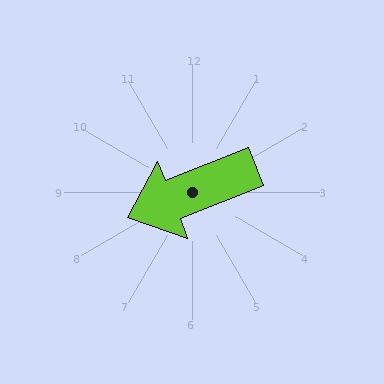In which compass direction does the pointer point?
West.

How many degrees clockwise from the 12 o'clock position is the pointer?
Approximately 248 degrees.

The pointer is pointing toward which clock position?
Roughly 8 o'clock.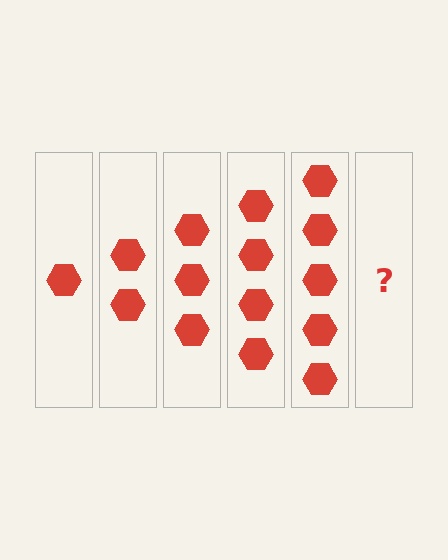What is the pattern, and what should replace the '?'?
The pattern is that each step adds one more hexagon. The '?' should be 6 hexagons.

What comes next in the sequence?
The next element should be 6 hexagons.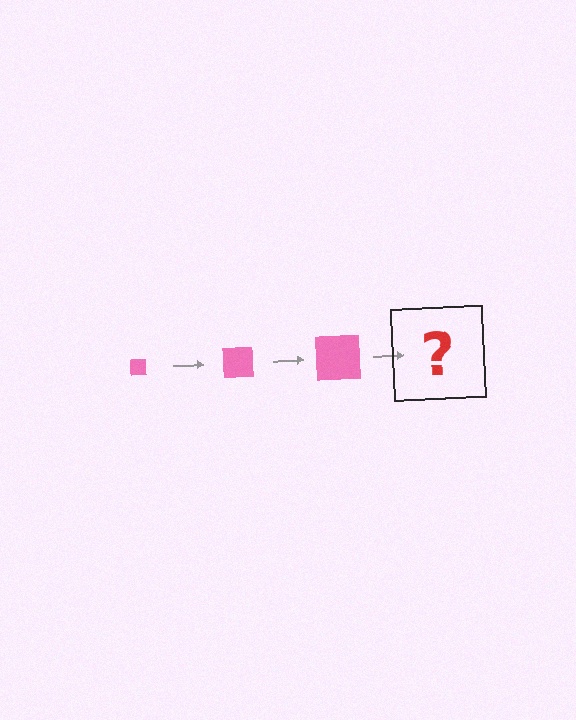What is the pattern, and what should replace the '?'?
The pattern is that the square gets progressively larger each step. The '?' should be a pink square, larger than the previous one.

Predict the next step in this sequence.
The next step is a pink square, larger than the previous one.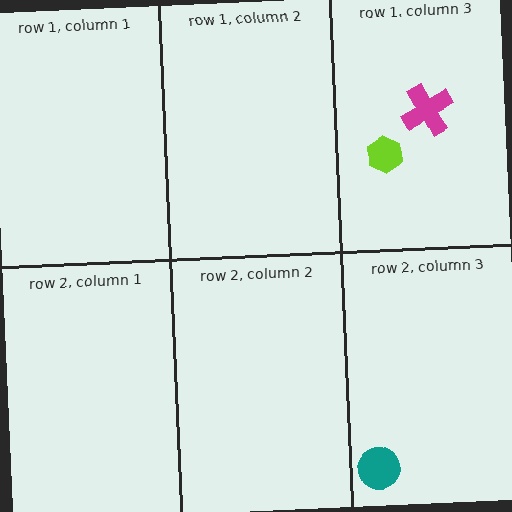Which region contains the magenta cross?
The row 1, column 3 region.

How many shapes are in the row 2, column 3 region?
1.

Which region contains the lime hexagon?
The row 1, column 3 region.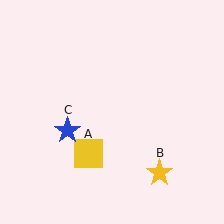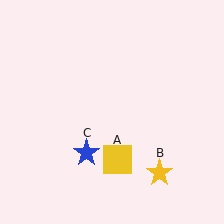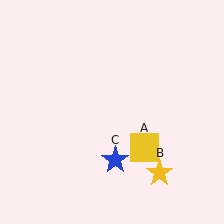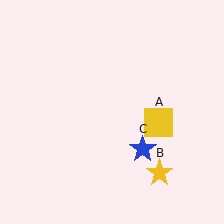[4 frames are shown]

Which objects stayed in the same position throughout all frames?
Yellow star (object B) remained stationary.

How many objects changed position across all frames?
2 objects changed position: yellow square (object A), blue star (object C).